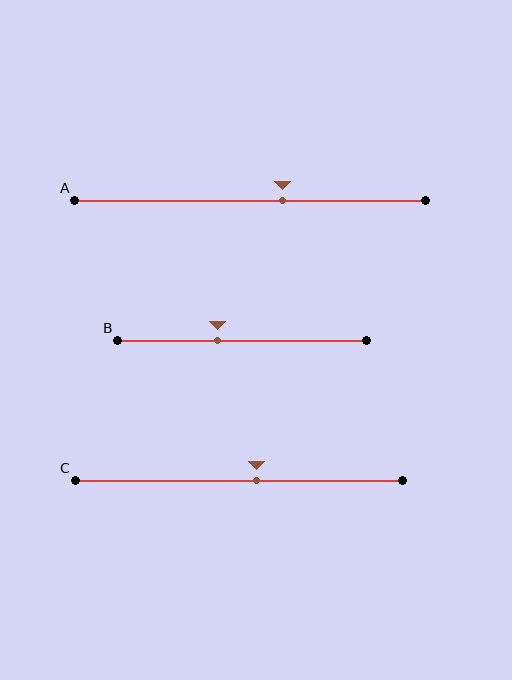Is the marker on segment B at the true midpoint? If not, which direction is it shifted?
No, the marker on segment B is shifted to the left by about 10% of the segment length.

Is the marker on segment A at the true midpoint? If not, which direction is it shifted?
No, the marker on segment A is shifted to the right by about 9% of the segment length.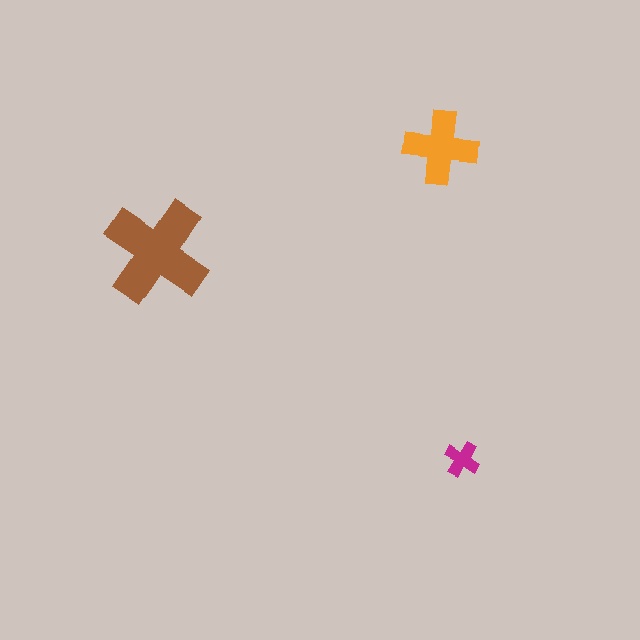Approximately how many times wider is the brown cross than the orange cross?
About 1.5 times wider.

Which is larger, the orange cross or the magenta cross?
The orange one.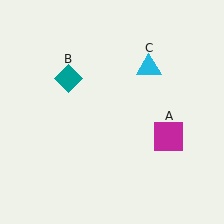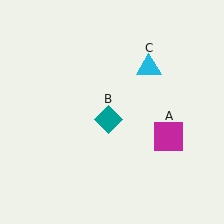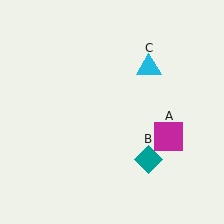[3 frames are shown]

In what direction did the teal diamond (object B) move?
The teal diamond (object B) moved down and to the right.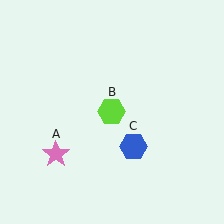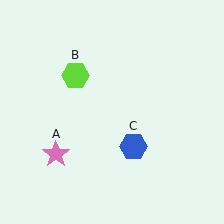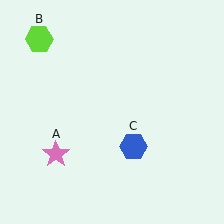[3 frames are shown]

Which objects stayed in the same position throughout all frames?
Pink star (object A) and blue hexagon (object C) remained stationary.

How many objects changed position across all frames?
1 object changed position: lime hexagon (object B).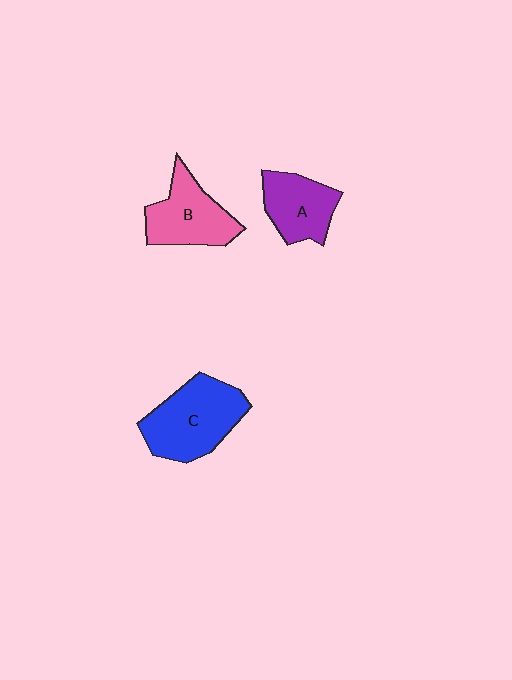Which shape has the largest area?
Shape C (blue).